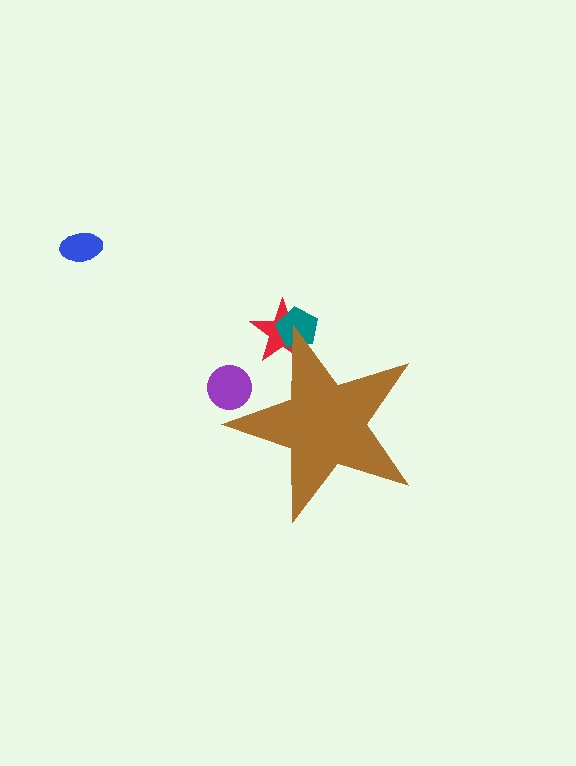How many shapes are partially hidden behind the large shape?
3 shapes are partially hidden.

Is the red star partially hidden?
Yes, the red star is partially hidden behind the brown star.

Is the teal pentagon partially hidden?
Yes, the teal pentagon is partially hidden behind the brown star.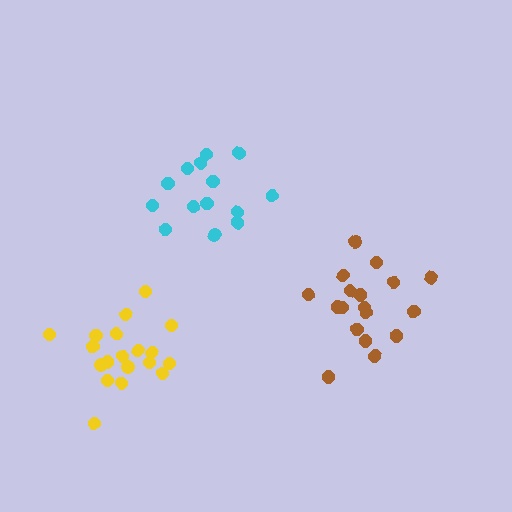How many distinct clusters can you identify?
There are 3 distinct clusters.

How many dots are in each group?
Group 1: 14 dots, Group 2: 18 dots, Group 3: 19 dots (51 total).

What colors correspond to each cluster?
The clusters are colored: cyan, brown, yellow.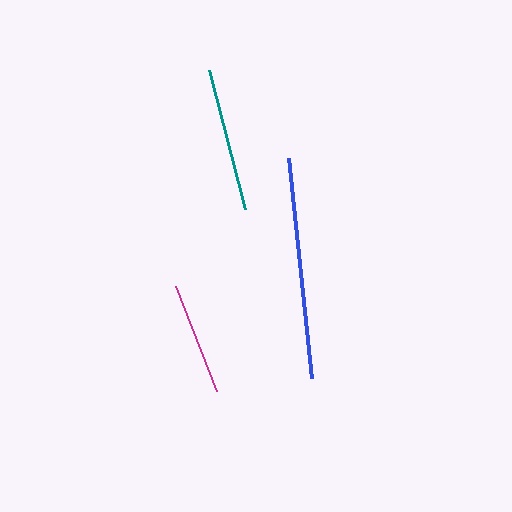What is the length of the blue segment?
The blue segment is approximately 221 pixels long.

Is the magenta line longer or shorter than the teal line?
The teal line is longer than the magenta line.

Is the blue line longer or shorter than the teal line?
The blue line is longer than the teal line.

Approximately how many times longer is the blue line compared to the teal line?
The blue line is approximately 1.5 times the length of the teal line.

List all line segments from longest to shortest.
From longest to shortest: blue, teal, magenta.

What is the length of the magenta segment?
The magenta segment is approximately 113 pixels long.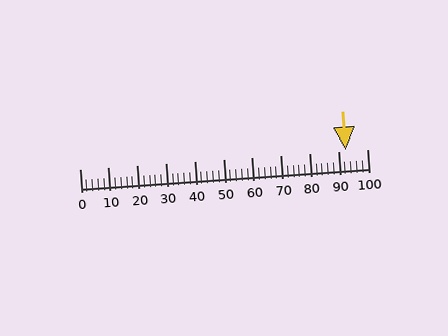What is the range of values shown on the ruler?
The ruler shows values from 0 to 100.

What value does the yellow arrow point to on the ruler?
The yellow arrow points to approximately 93.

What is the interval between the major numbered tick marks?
The major tick marks are spaced 10 units apart.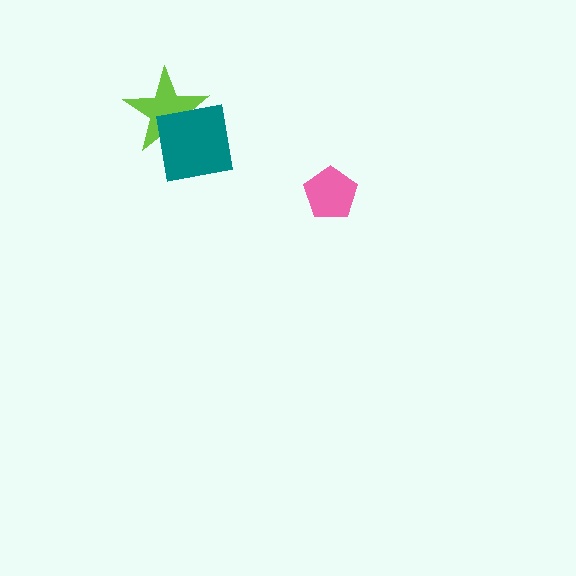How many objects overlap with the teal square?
1 object overlaps with the teal square.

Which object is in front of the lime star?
The teal square is in front of the lime star.